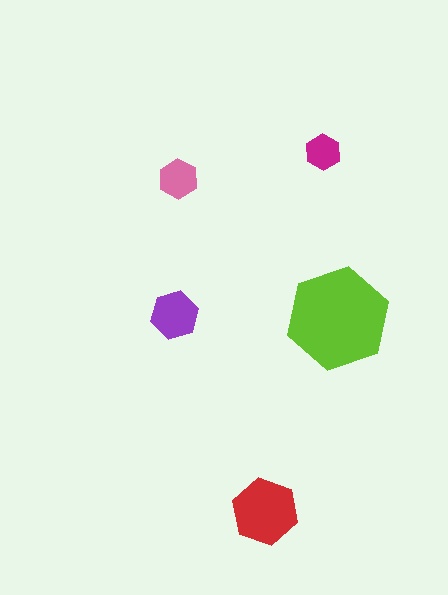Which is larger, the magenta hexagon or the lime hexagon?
The lime one.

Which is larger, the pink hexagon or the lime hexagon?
The lime one.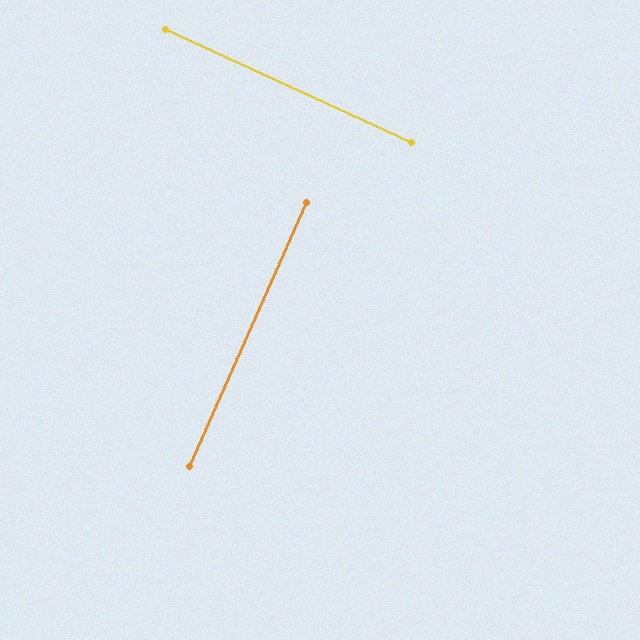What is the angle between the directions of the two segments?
Approximately 89 degrees.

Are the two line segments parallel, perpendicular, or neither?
Perpendicular — they meet at approximately 89°.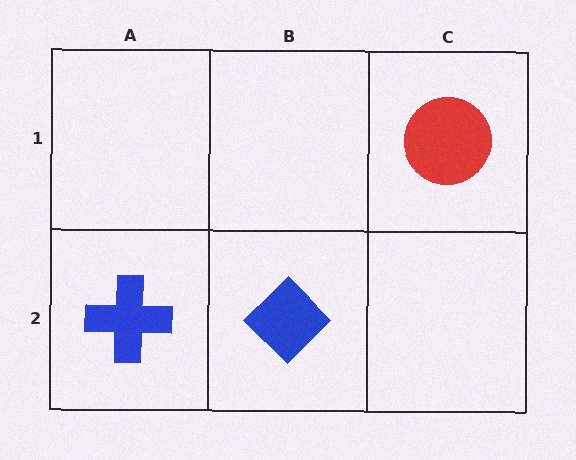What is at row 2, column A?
A blue cross.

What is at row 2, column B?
A blue diamond.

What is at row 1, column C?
A red circle.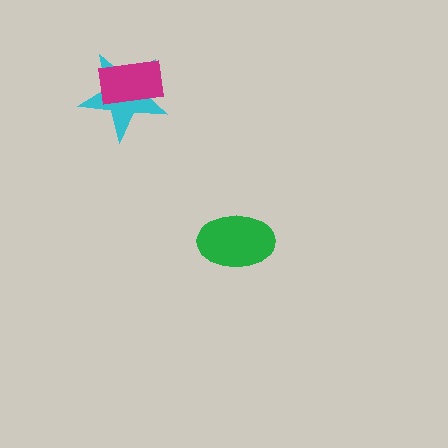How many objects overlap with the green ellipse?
0 objects overlap with the green ellipse.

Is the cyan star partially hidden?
Yes, it is partially covered by another shape.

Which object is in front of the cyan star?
The magenta rectangle is in front of the cyan star.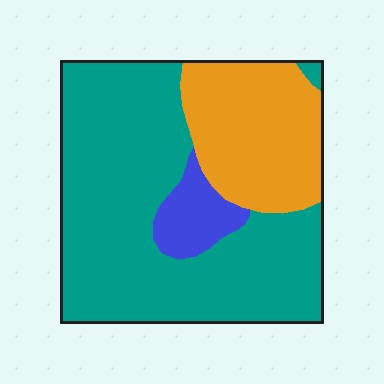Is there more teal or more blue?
Teal.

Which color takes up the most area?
Teal, at roughly 65%.